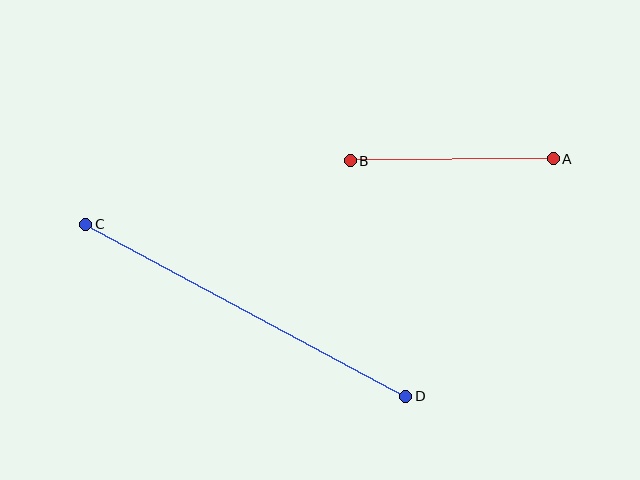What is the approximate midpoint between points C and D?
The midpoint is at approximately (246, 310) pixels.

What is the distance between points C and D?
The distance is approximately 363 pixels.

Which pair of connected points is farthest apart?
Points C and D are farthest apart.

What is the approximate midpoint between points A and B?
The midpoint is at approximately (452, 160) pixels.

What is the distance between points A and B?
The distance is approximately 203 pixels.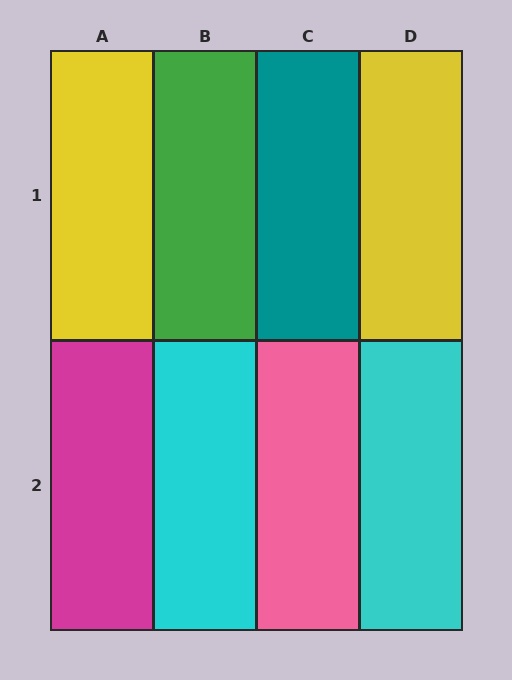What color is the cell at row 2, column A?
Magenta.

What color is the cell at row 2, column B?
Cyan.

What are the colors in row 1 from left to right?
Yellow, green, teal, yellow.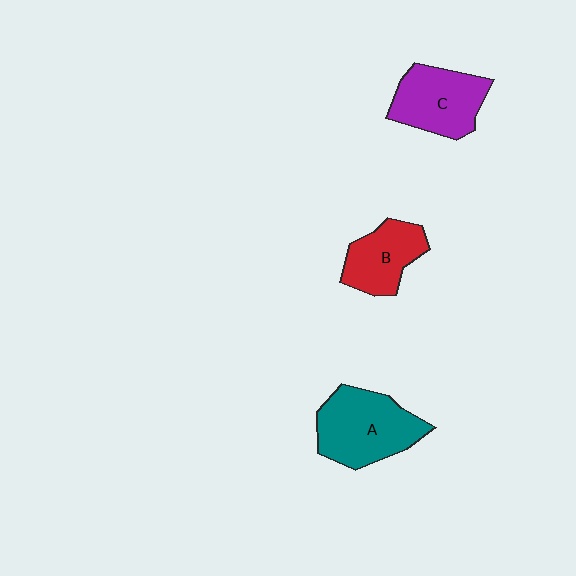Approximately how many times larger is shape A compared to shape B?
Approximately 1.5 times.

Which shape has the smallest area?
Shape B (red).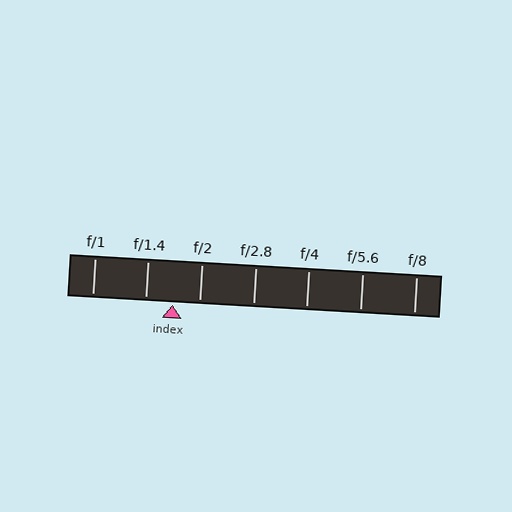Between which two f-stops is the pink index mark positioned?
The index mark is between f/1.4 and f/2.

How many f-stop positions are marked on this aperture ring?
There are 7 f-stop positions marked.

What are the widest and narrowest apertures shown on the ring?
The widest aperture shown is f/1 and the narrowest is f/8.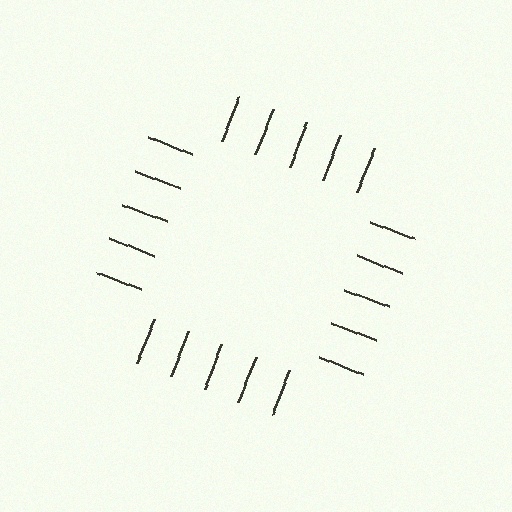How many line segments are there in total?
20 — 5 along each of the 4 edges.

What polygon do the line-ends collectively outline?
An illusory square — the line segments terminate on its edges but no continuous stroke is drawn.